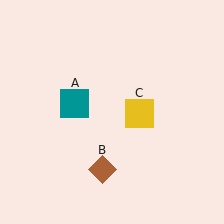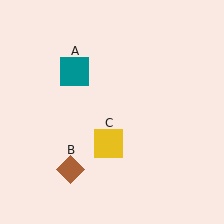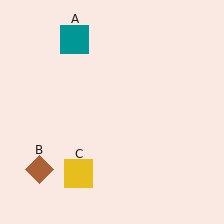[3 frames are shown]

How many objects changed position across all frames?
3 objects changed position: teal square (object A), brown diamond (object B), yellow square (object C).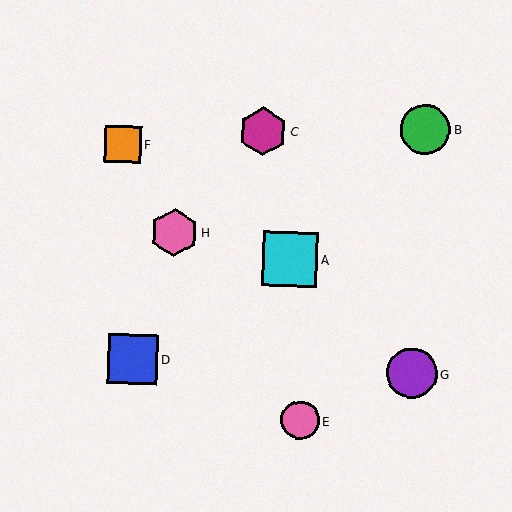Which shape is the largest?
The cyan square (labeled A) is the largest.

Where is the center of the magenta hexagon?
The center of the magenta hexagon is at (263, 131).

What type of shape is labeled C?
Shape C is a magenta hexagon.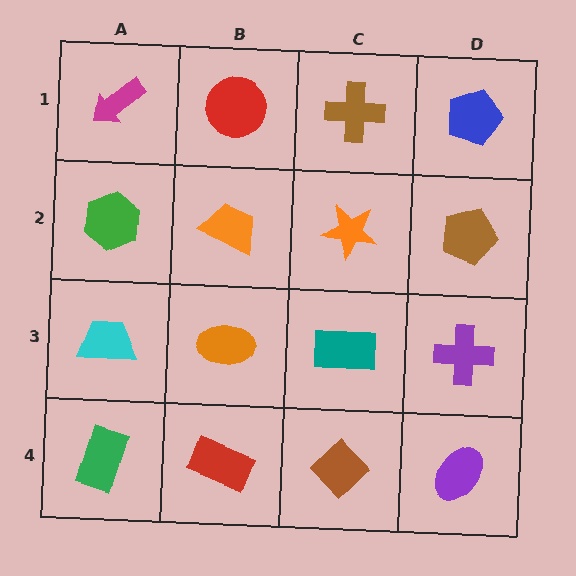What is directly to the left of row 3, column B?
A cyan trapezoid.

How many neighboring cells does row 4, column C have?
3.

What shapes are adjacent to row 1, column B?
An orange trapezoid (row 2, column B), a magenta arrow (row 1, column A), a brown cross (row 1, column C).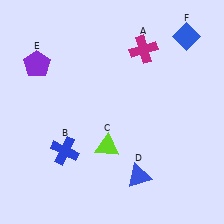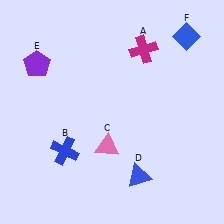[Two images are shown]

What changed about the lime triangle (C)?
In Image 1, C is lime. In Image 2, it changed to pink.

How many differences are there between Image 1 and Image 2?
There is 1 difference between the two images.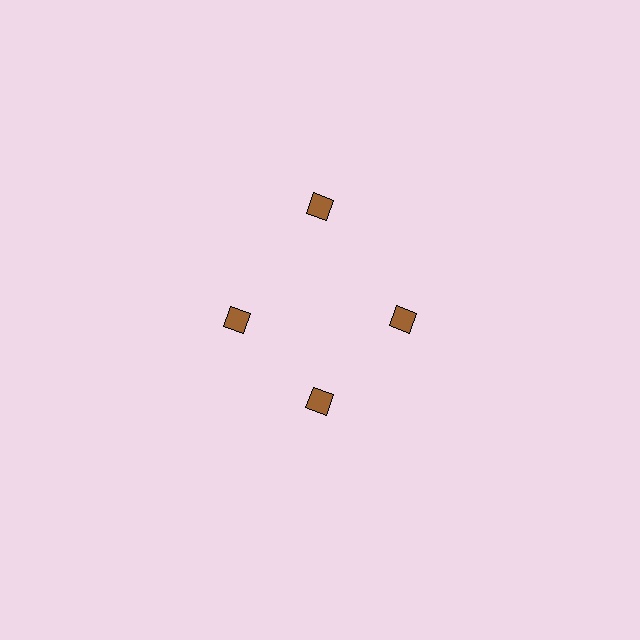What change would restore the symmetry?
The symmetry would be restored by moving it inward, back onto the ring so that all 4 diamonds sit at equal angles and equal distance from the center.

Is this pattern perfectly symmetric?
No. The 4 brown diamonds are arranged in a ring, but one element near the 12 o'clock position is pushed outward from the center, breaking the 4-fold rotational symmetry.